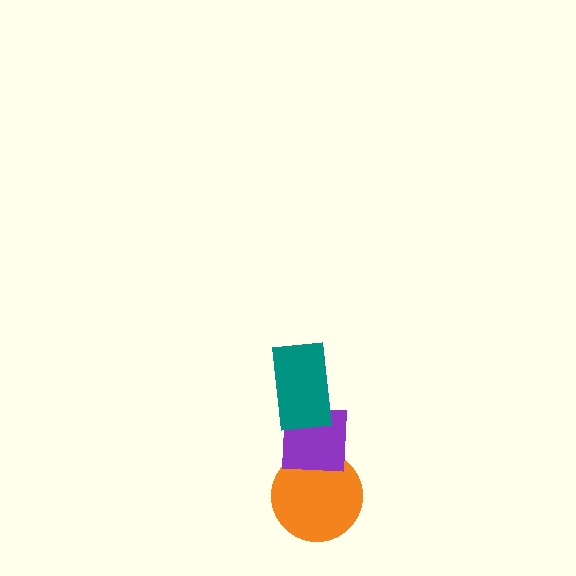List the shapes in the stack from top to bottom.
From top to bottom: the teal rectangle, the purple square, the orange circle.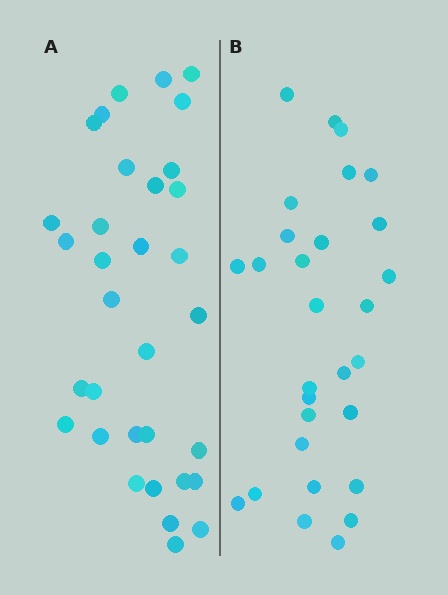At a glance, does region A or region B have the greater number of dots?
Region A (the left region) has more dots.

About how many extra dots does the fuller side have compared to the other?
Region A has about 4 more dots than region B.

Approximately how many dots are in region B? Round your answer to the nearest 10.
About 30 dots. (The exact count is 29, which rounds to 30.)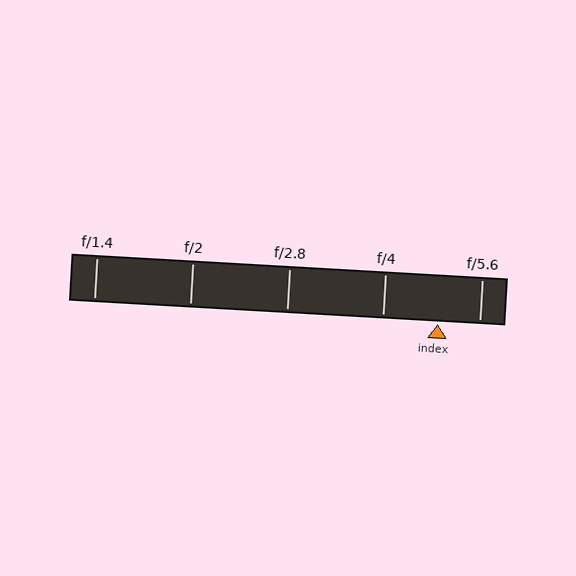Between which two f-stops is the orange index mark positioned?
The index mark is between f/4 and f/5.6.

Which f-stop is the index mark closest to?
The index mark is closest to f/5.6.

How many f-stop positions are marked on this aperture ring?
There are 5 f-stop positions marked.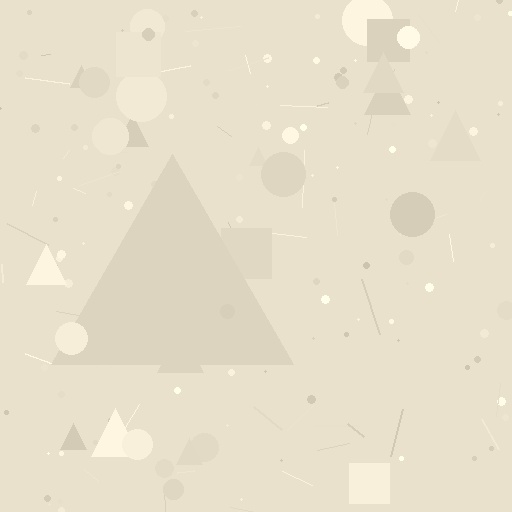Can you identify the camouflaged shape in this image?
The camouflaged shape is a triangle.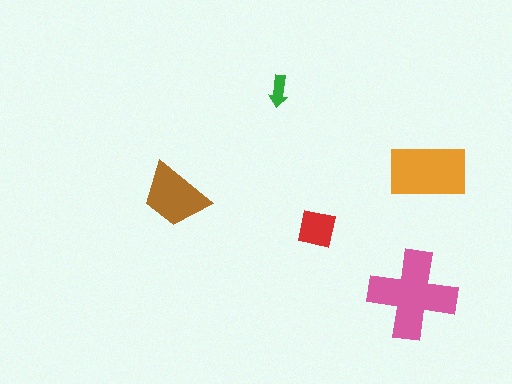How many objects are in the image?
There are 5 objects in the image.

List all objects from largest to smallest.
The pink cross, the orange rectangle, the brown trapezoid, the red square, the green arrow.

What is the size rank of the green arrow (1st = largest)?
5th.